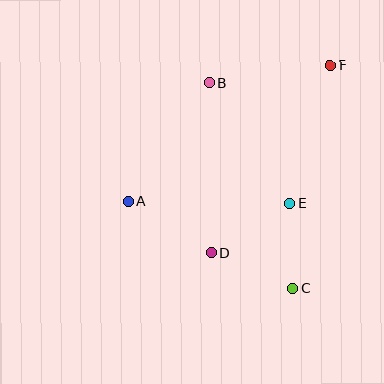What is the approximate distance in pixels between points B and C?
The distance between B and C is approximately 221 pixels.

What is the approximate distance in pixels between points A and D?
The distance between A and D is approximately 97 pixels.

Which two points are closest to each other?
Points C and E are closest to each other.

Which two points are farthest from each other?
Points A and F are farthest from each other.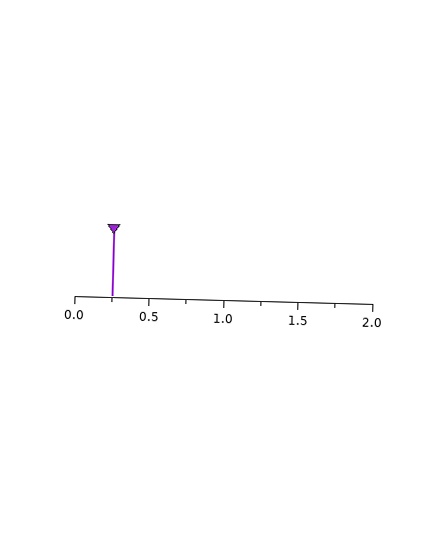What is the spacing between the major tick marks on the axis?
The major ticks are spaced 0.5 apart.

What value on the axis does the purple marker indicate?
The marker indicates approximately 0.25.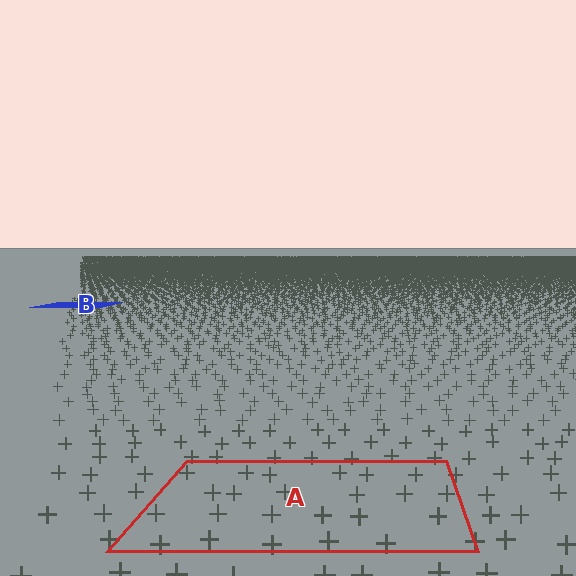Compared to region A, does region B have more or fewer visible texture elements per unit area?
Region B has more texture elements per unit area — they are packed more densely because it is farther away.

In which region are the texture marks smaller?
The texture marks are smaller in region B, because it is farther away.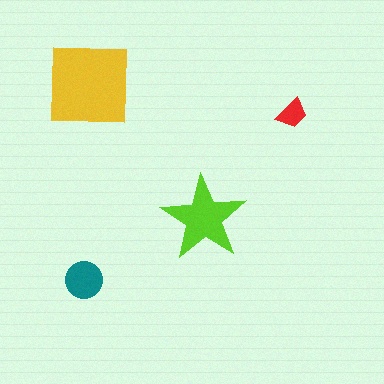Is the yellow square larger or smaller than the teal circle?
Larger.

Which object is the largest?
The yellow square.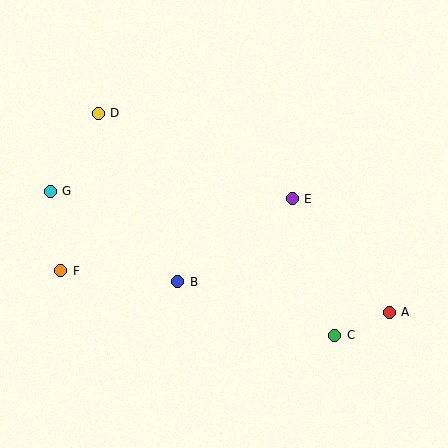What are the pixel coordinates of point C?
Point C is at (335, 335).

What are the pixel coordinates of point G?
Point G is at (50, 191).